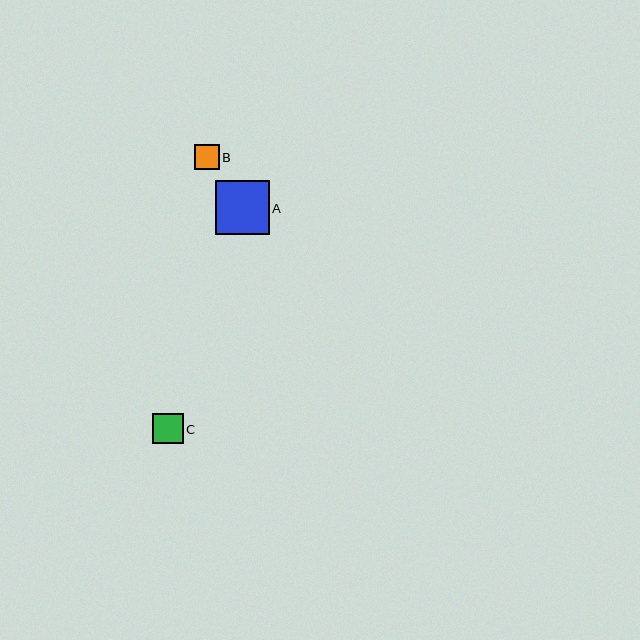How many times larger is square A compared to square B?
Square A is approximately 2.2 times the size of square B.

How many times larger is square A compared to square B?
Square A is approximately 2.2 times the size of square B.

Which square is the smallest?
Square B is the smallest with a size of approximately 25 pixels.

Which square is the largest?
Square A is the largest with a size of approximately 54 pixels.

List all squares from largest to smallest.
From largest to smallest: A, C, B.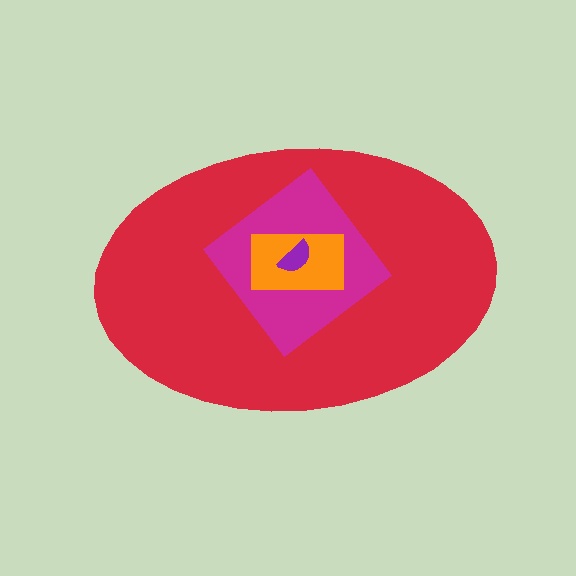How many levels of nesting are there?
4.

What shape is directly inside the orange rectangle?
The purple semicircle.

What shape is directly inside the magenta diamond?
The orange rectangle.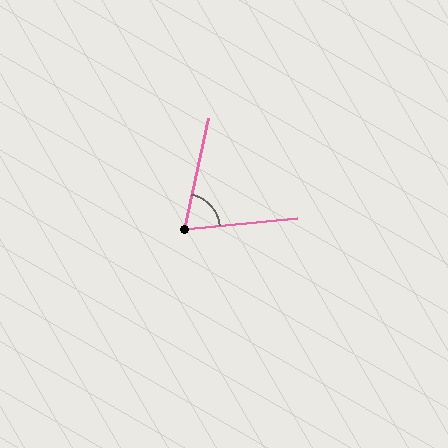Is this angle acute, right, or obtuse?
It is acute.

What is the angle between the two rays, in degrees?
Approximately 73 degrees.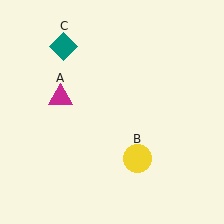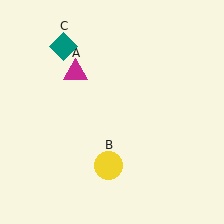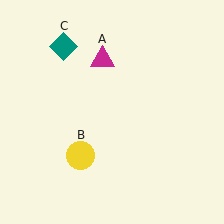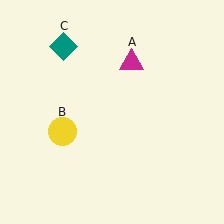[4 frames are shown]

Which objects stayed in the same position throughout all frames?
Teal diamond (object C) remained stationary.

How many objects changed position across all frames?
2 objects changed position: magenta triangle (object A), yellow circle (object B).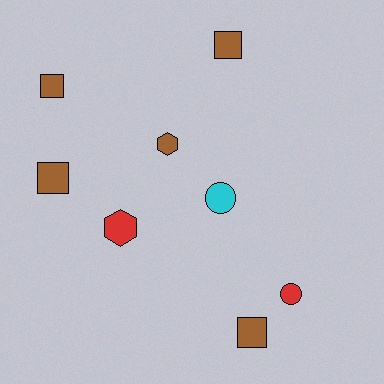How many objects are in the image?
There are 8 objects.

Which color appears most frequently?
Brown, with 5 objects.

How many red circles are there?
There is 1 red circle.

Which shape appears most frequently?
Square, with 4 objects.